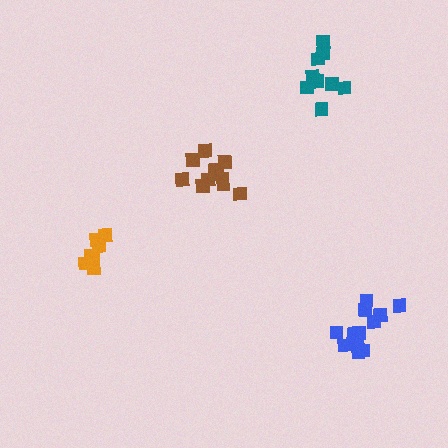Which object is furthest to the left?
The orange cluster is leftmost.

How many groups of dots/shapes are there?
There are 4 groups.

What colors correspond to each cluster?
The clusters are colored: brown, teal, orange, blue.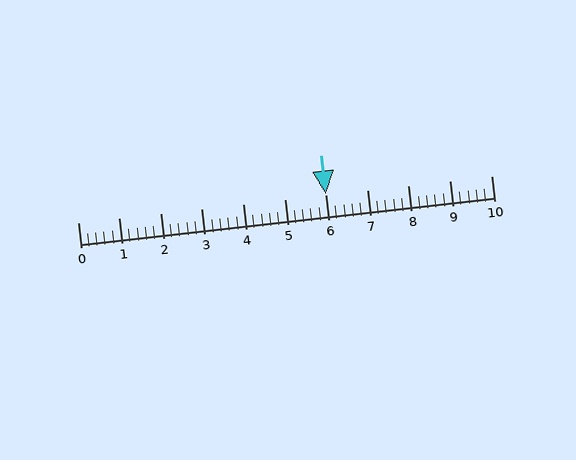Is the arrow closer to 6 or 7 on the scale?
The arrow is closer to 6.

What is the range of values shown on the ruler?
The ruler shows values from 0 to 10.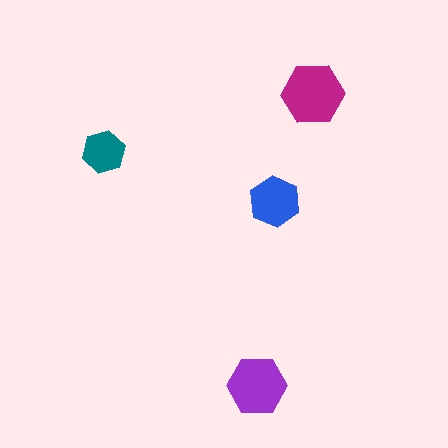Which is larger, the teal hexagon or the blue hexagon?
The blue one.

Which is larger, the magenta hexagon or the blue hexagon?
The magenta one.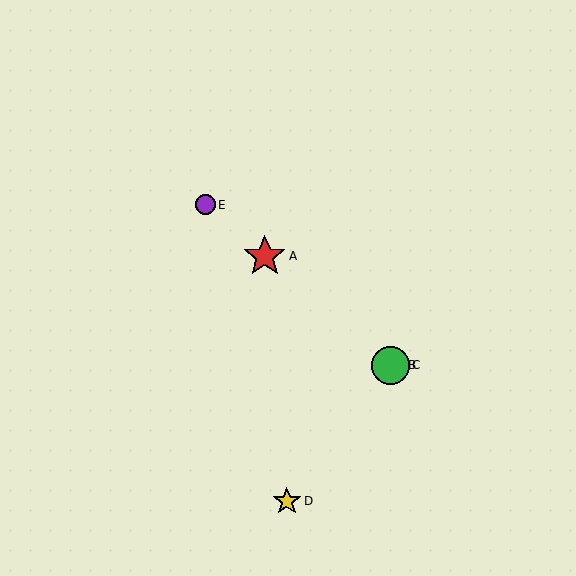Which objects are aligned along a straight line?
Objects A, B, C, E are aligned along a straight line.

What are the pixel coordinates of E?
Object E is at (205, 205).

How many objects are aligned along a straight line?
4 objects (A, B, C, E) are aligned along a straight line.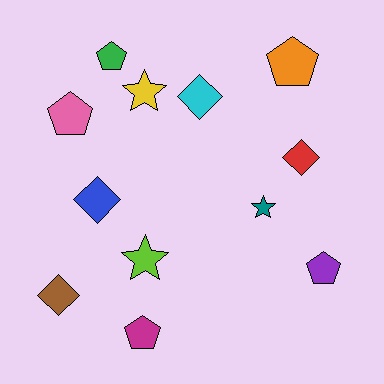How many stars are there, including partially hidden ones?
There are 3 stars.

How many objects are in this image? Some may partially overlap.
There are 12 objects.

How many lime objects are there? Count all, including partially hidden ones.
There is 1 lime object.